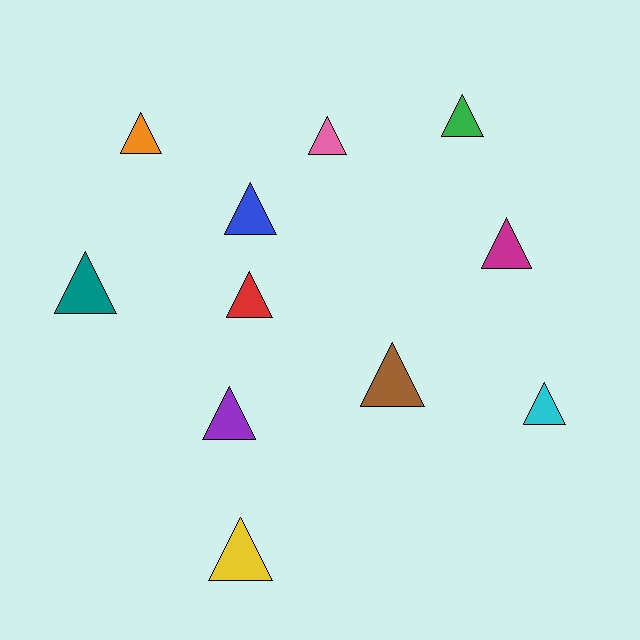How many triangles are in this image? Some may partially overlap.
There are 11 triangles.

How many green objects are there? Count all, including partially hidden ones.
There is 1 green object.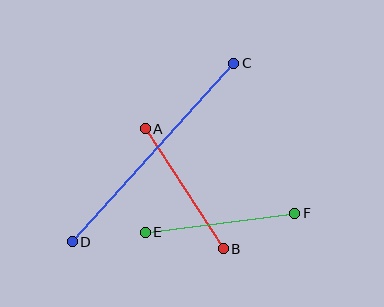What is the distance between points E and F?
The distance is approximately 151 pixels.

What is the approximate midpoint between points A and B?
The midpoint is at approximately (184, 189) pixels.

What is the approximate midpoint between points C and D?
The midpoint is at approximately (153, 152) pixels.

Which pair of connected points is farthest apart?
Points C and D are farthest apart.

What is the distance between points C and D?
The distance is approximately 240 pixels.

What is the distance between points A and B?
The distance is approximately 144 pixels.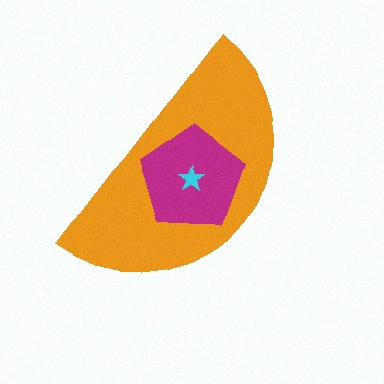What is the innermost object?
The cyan star.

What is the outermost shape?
The orange semicircle.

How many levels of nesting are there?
3.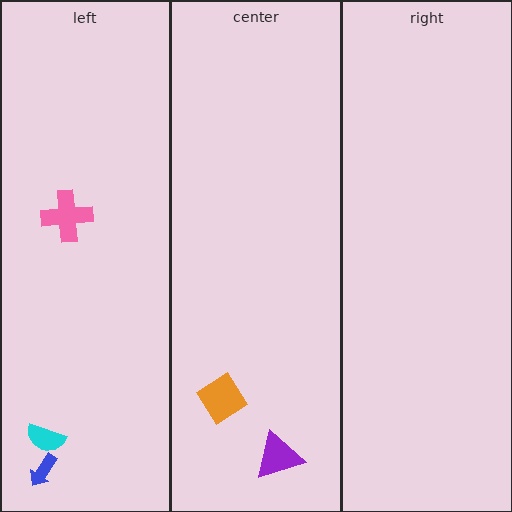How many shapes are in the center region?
2.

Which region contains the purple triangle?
The center region.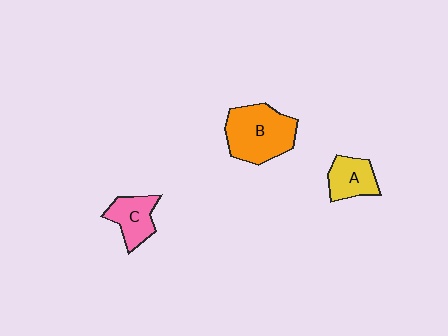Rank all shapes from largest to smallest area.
From largest to smallest: B (orange), C (pink), A (yellow).